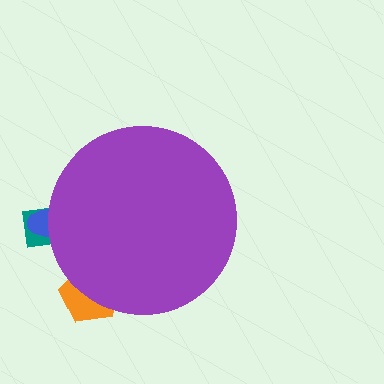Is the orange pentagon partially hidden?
Yes, the orange pentagon is partially hidden behind the purple circle.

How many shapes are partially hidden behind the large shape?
3 shapes are partially hidden.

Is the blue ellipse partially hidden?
Yes, the blue ellipse is partially hidden behind the purple circle.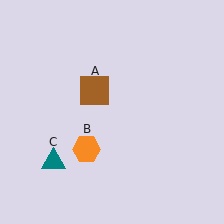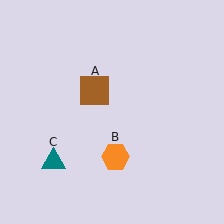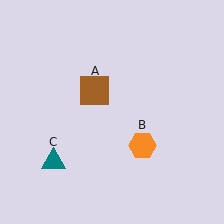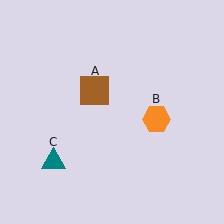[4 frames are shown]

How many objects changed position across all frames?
1 object changed position: orange hexagon (object B).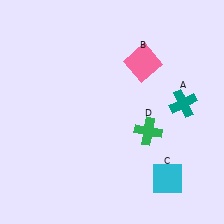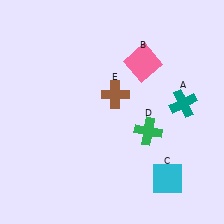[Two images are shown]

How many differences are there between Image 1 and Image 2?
There is 1 difference between the two images.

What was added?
A brown cross (E) was added in Image 2.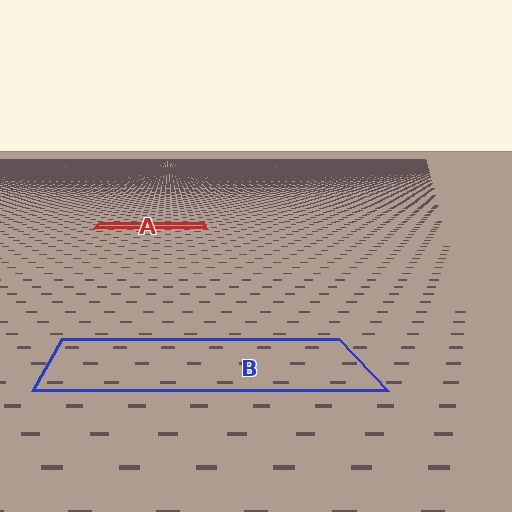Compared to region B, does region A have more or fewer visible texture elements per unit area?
Region A has more texture elements per unit area — they are packed more densely because it is farther away.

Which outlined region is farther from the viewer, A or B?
Region A is farther from the viewer — the texture elements inside it appear smaller and more densely packed.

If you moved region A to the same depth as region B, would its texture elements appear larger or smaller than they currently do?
They would appear larger. At a closer depth, the same texture elements are projected at a bigger on-screen size.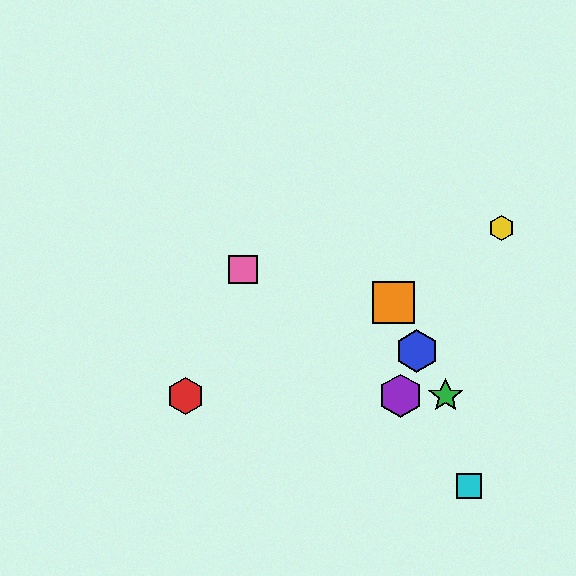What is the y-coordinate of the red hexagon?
The red hexagon is at y≈396.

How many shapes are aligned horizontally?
3 shapes (the red hexagon, the green star, the purple hexagon) are aligned horizontally.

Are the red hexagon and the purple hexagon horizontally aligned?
Yes, both are at y≈396.